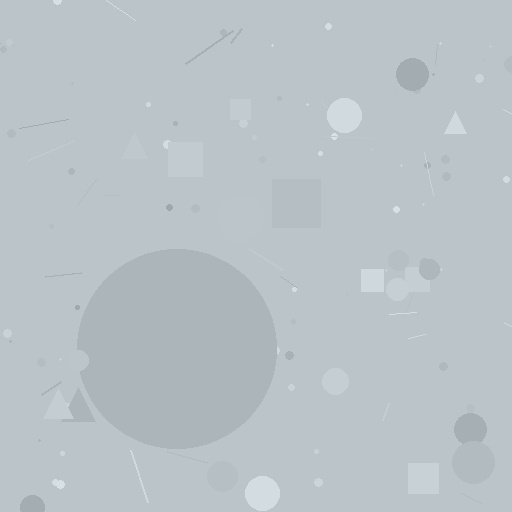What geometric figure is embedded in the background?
A circle is embedded in the background.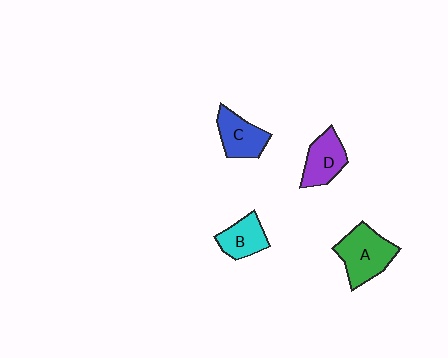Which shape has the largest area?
Shape A (green).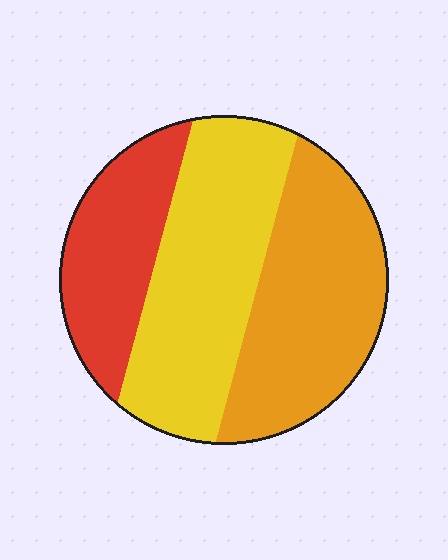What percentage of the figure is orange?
Orange covers roughly 35% of the figure.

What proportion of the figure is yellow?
Yellow covers around 40% of the figure.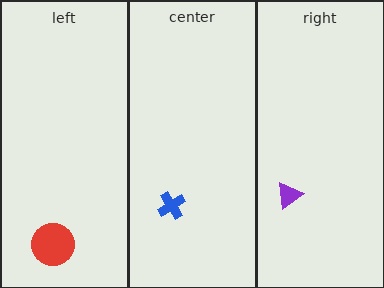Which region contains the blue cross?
The center region.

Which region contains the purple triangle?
The right region.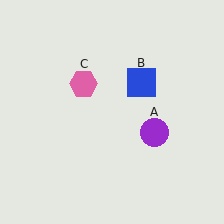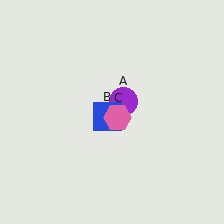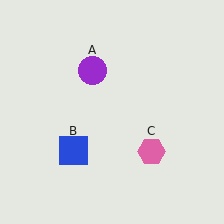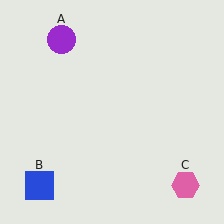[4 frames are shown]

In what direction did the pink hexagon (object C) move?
The pink hexagon (object C) moved down and to the right.